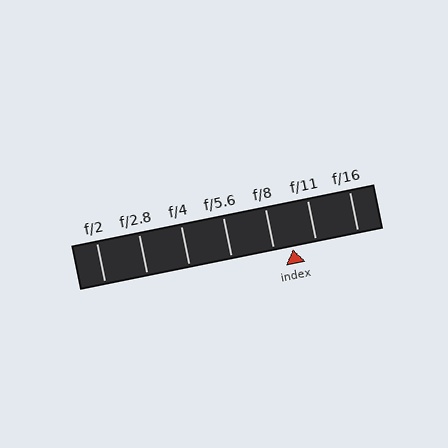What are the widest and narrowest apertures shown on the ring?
The widest aperture shown is f/2 and the narrowest is f/16.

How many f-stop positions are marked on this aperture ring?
There are 7 f-stop positions marked.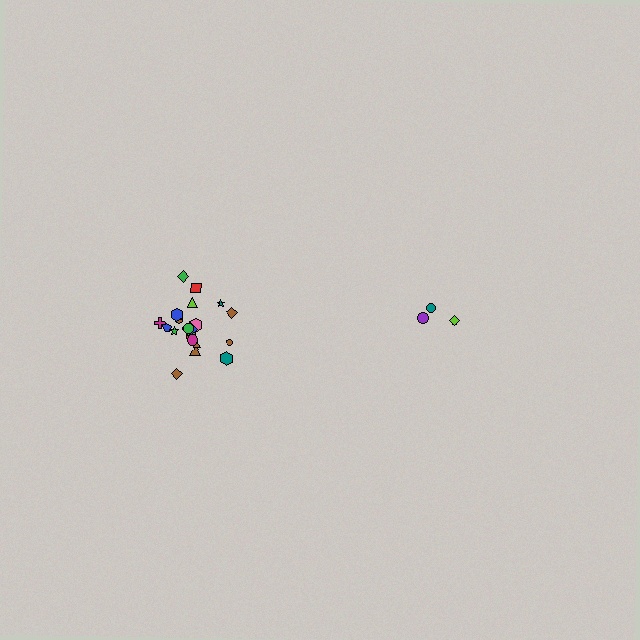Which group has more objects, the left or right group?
The left group.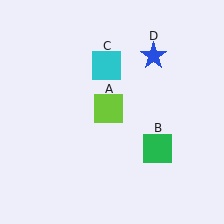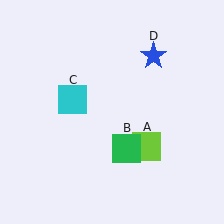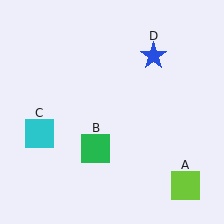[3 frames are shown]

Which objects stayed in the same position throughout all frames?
Blue star (object D) remained stationary.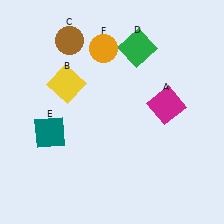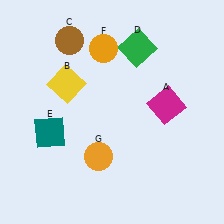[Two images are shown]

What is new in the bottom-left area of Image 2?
An orange circle (G) was added in the bottom-left area of Image 2.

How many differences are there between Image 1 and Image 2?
There is 1 difference between the two images.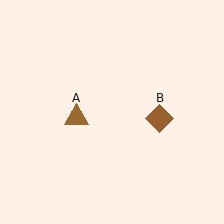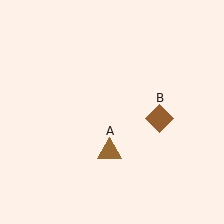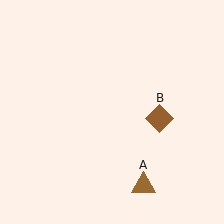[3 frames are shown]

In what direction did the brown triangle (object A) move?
The brown triangle (object A) moved down and to the right.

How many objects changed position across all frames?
1 object changed position: brown triangle (object A).